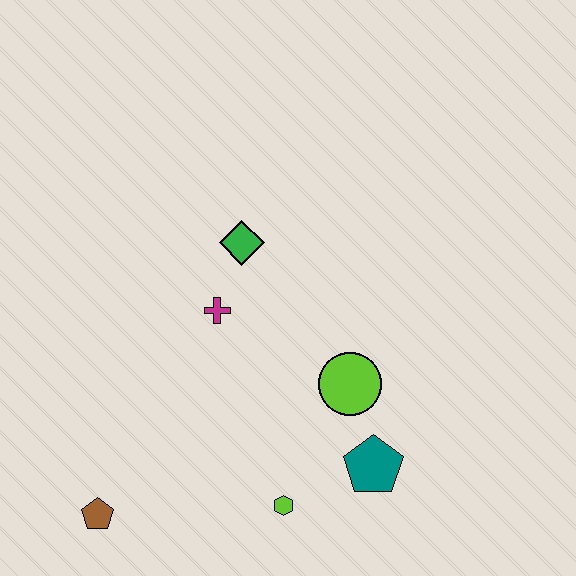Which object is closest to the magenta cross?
The green diamond is closest to the magenta cross.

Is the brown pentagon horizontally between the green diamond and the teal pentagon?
No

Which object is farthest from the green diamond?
The brown pentagon is farthest from the green diamond.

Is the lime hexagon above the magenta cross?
No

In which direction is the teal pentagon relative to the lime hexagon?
The teal pentagon is to the right of the lime hexagon.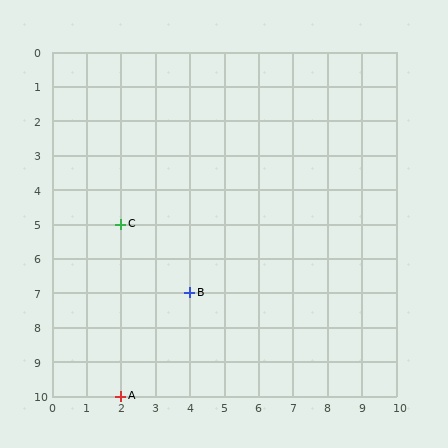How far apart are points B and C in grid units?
Points B and C are 2 columns and 2 rows apart (about 2.8 grid units diagonally).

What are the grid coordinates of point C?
Point C is at grid coordinates (2, 5).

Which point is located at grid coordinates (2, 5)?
Point C is at (2, 5).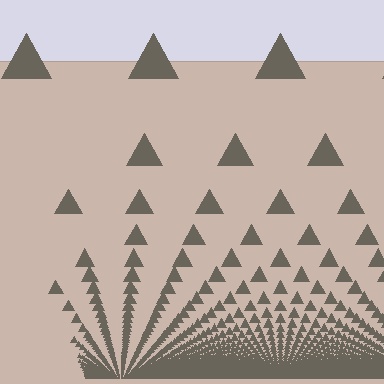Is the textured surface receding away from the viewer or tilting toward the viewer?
The surface appears to tilt toward the viewer. Texture elements get larger and sparser toward the top.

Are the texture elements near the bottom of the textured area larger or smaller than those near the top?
Smaller. The gradient is inverted — elements near the bottom are smaller and denser.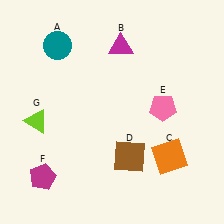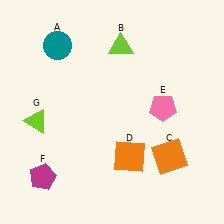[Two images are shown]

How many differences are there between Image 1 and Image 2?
There are 2 differences between the two images.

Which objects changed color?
B changed from magenta to lime. D changed from brown to orange.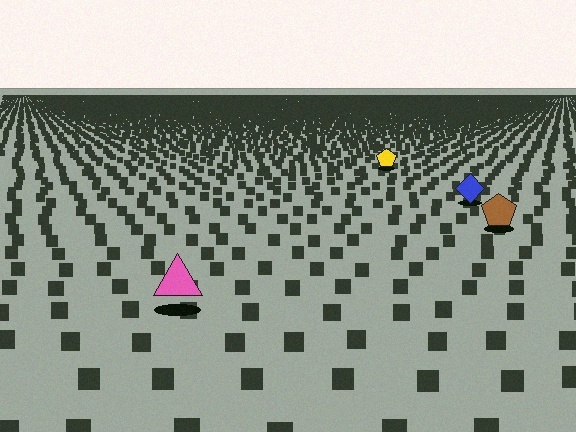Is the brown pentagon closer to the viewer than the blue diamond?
Yes. The brown pentagon is closer — you can tell from the texture gradient: the ground texture is coarser near it.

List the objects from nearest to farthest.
From nearest to farthest: the pink triangle, the brown pentagon, the blue diamond, the yellow pentagon.